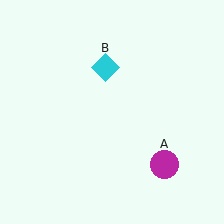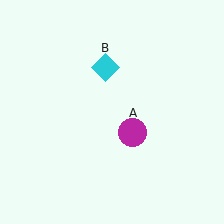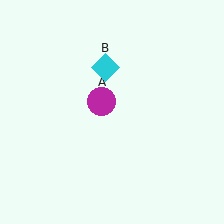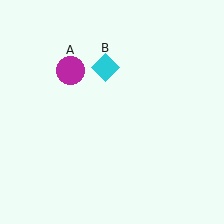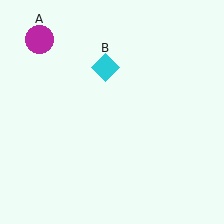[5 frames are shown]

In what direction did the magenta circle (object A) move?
The magenta circle (object A) moved up and to the left.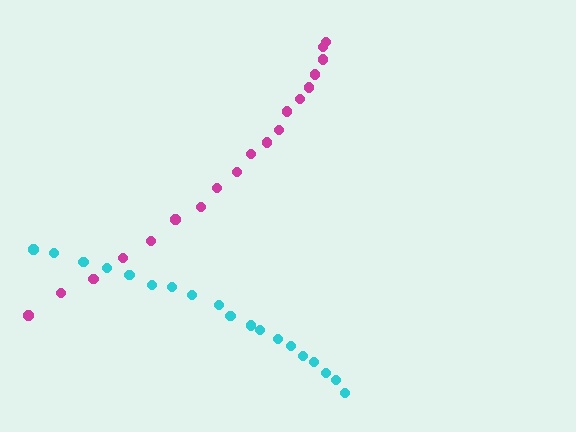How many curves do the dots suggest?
There are 2 distinct paths.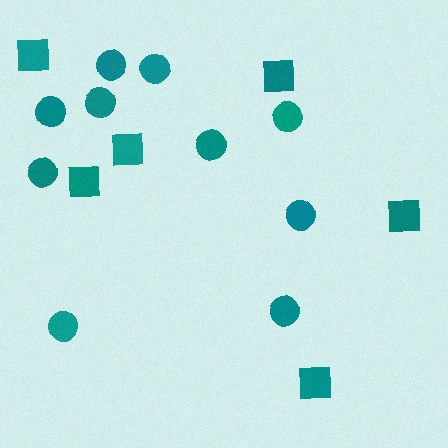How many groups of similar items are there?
There are 2 groups: one group of circles (10) and one group of squares (6).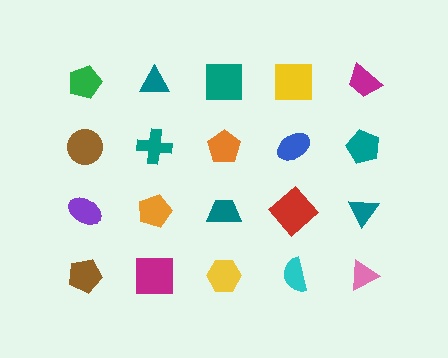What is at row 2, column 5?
A teal pentagon.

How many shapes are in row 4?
5 shapes.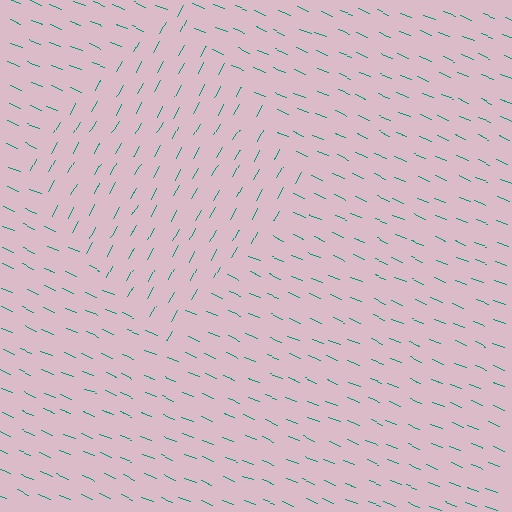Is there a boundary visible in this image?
Yes, there is a texture boundary formed by a change in line orientation.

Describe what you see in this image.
The image is filled with small teal line segments. A diamond region in the image has lines oriented differently from the surrounding lines, creating a visible texture boundary.